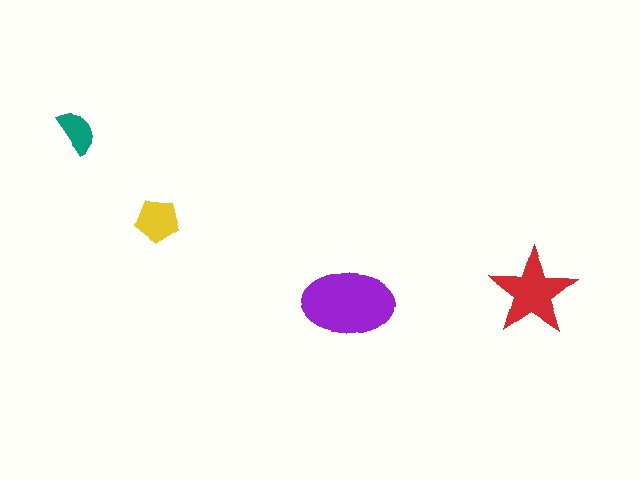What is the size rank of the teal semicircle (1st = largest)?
4th.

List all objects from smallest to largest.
The teal semicircle, the yellow pentagon, the red star, the purple ellipse.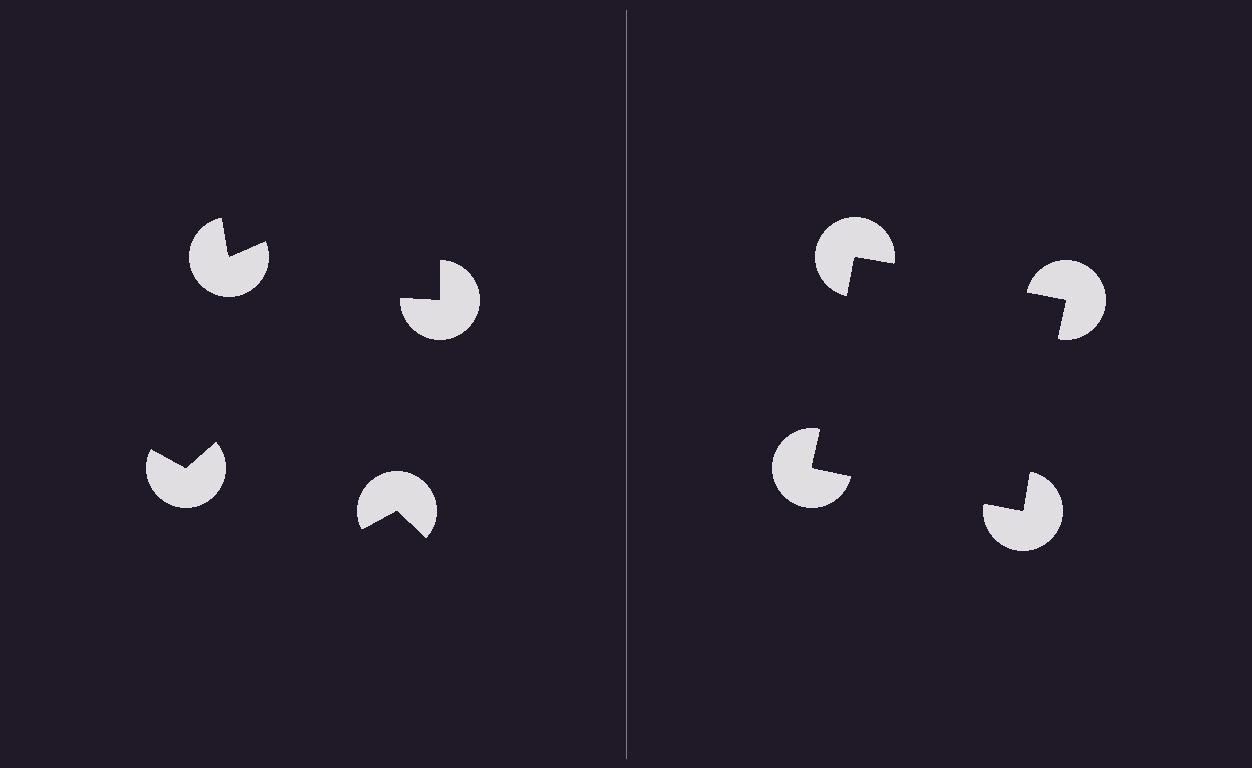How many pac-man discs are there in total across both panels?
8 — 4 on each side.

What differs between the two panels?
The pac-man discs are positioned identically on both sides; only the wedge orientations differ. On the right they align to a square; on the left they are misaligned.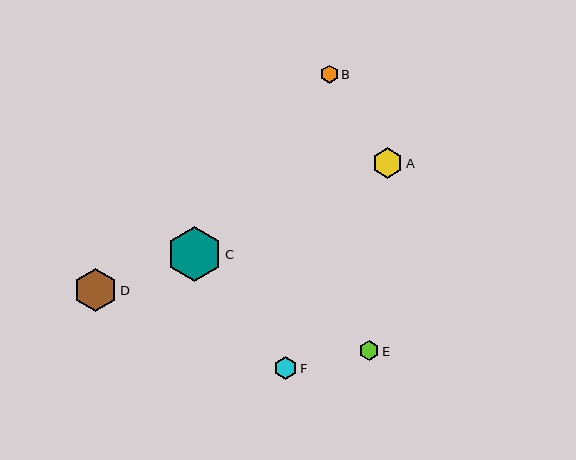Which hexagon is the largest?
Hexagon C is the largest with a size of approximately 55 pixels.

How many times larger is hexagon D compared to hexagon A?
Hexagon D is approximately 1.4 times the size of hexagon A.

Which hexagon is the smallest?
Hexagon B is the smallest with a size of approximately 18 pixels.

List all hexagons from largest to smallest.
From largest to smallest: C, D, A, F, E, B.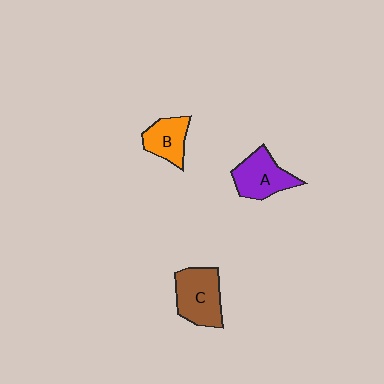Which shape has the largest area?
Shape C (brown).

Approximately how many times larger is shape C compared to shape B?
Approximately 1.5 times.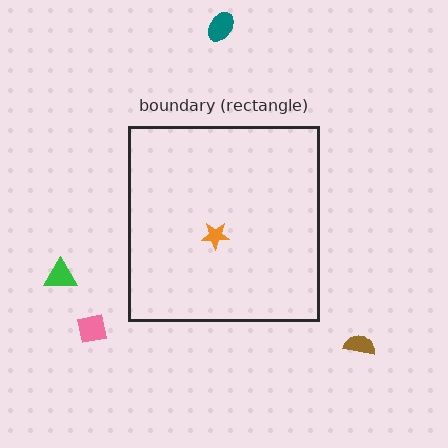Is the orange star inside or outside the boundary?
Inside.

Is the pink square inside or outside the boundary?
Outside.